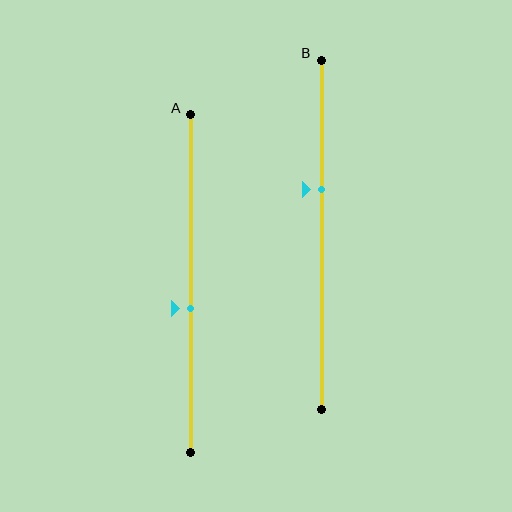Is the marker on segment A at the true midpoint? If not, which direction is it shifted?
No, the marker on segment A is shifted downward by about 7% of the segment length.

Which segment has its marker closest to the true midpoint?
Segment A has its marker closest to the true midpoint.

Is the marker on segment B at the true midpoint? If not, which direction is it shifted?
No, the marker on segment B is shifted upward by about 13% of the segment length.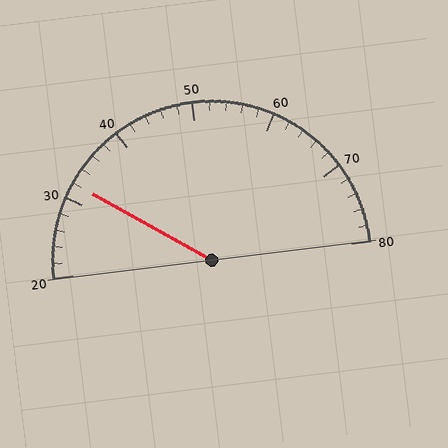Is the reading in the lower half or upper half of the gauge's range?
The reading is in the lower half of the range (20 to 80).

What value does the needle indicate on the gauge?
The needle indicates approximately 32.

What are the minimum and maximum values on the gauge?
The gauge ranges from 20 to 80.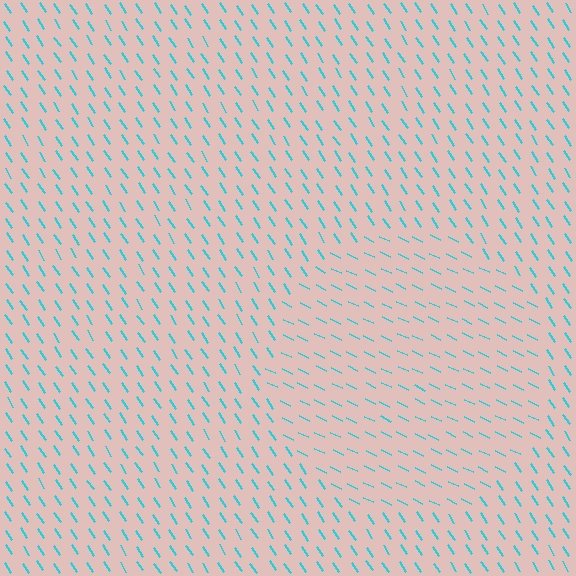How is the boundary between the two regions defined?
The boundary is defined purely by a change in line orientation (approximately 31 degrees difference). All lines are the same color and thickness.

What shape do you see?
I see a circle.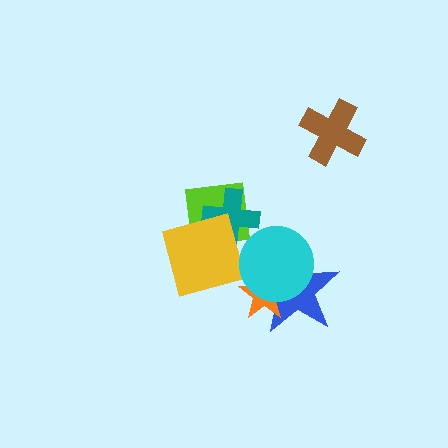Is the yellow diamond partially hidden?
Yes, it is partially covered by another shape.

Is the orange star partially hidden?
Yes, it is partially covered by another shape.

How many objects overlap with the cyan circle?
3 objects overlap with the cyan circle.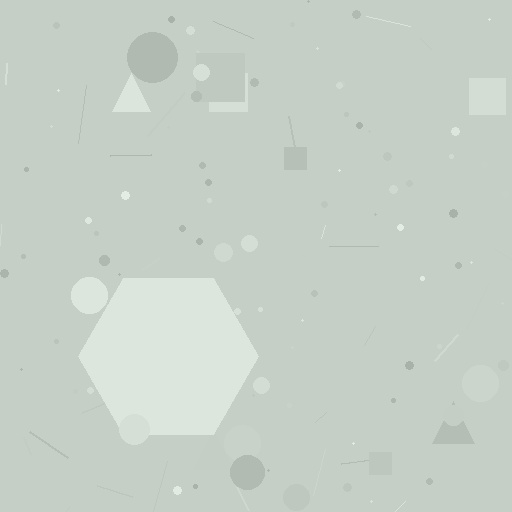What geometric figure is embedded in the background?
A hexagon is embedded in the background.